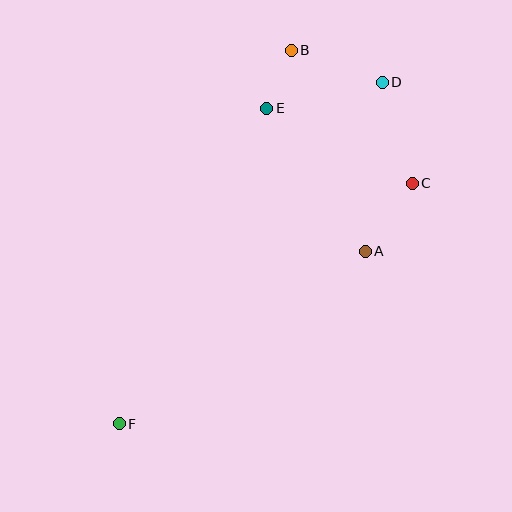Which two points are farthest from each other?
Points D and F are farthest from each other.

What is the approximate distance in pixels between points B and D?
The distance between B and D is approximately 97 pixels.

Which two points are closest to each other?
Points B and E are closest to each other.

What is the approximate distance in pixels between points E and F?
The distance between E and F is approximately 349 pixels.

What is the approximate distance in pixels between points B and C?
The distance between B and C is approximately 180 pixels.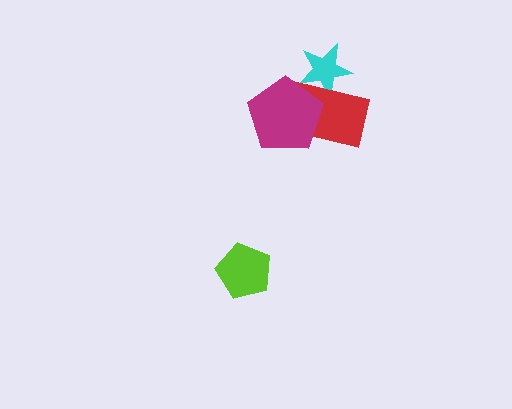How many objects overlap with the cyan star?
2 objects overlap with the cyan star.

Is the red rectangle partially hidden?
Yes, it is partially covered by another shape.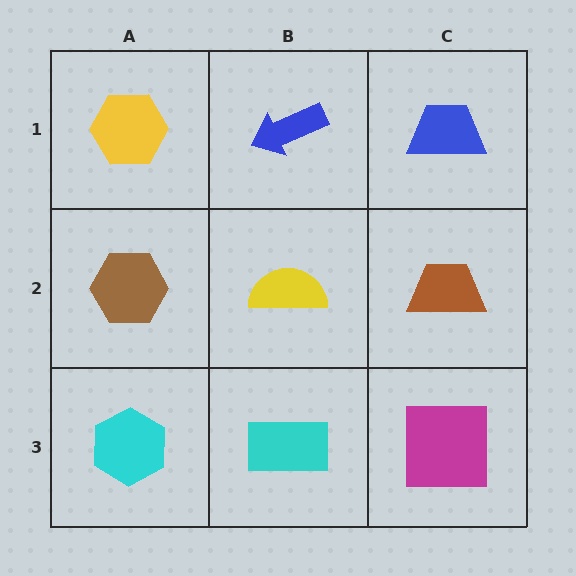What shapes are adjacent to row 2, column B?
A blue arrow (row 1, column B), a cyan rectangle (row 3, column B), a brown hexagon (row 2, column A), a brown trapezoid (row 2, column C).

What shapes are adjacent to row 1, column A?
A brown hexagon (row 2, column A), a blue arrow (row 1, column B).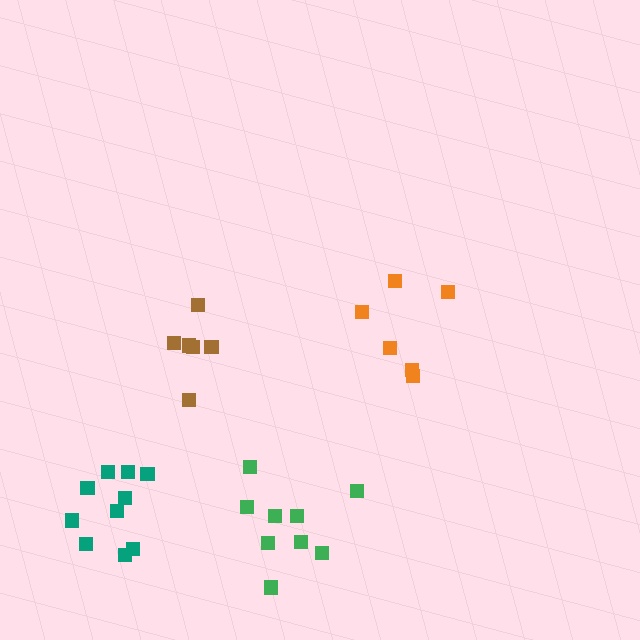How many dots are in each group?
Group 1: 6 dots, Group 2: 6 dots, Group 3: 9 dots, Group 4: 10 dots (31 total).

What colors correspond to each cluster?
The clusters are colored: orange, brown, green, teal.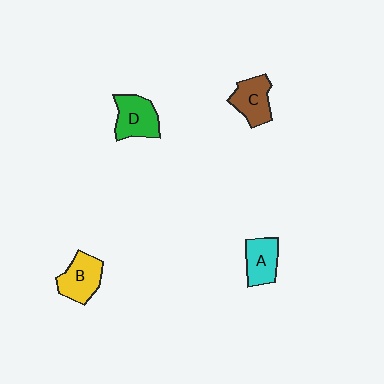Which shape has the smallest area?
Shape A (cyan).